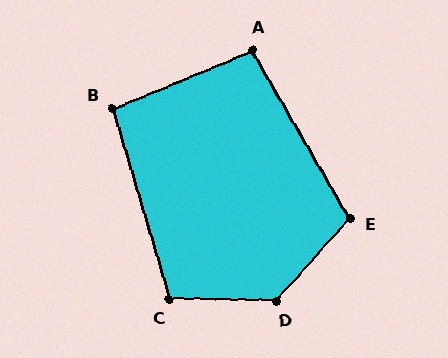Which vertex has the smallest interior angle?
B, at approximately 96 degrees.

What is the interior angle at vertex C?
Approximately 107 degrees (obtuse).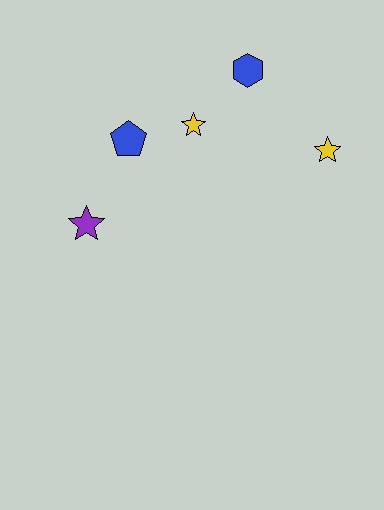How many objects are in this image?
There are 5 objects.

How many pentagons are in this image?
There is 1 pentagon.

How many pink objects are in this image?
There are no pink objects.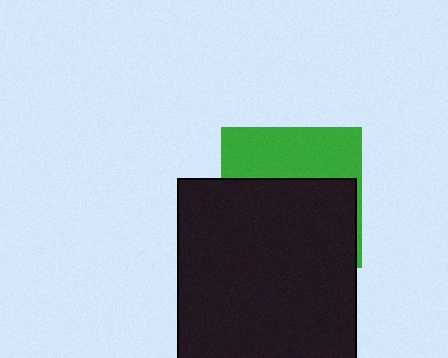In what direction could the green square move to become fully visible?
The green square could move up. That would shift it out from behind the black rectangle entirely.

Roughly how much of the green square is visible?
A small part of it is visible (roughly 38%).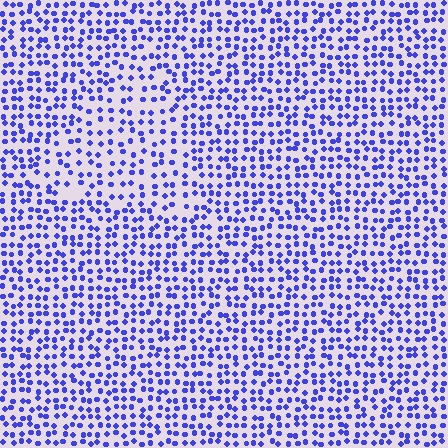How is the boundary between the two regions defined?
The boundary is defined by a change in element density (approximately 1.5x ratio). All elements are the same color, size, and shape.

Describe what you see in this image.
The image contains small blue elements arranged at two different densities. A triangle-shaped region is visible where the elements are less densely packed than the surrounding area.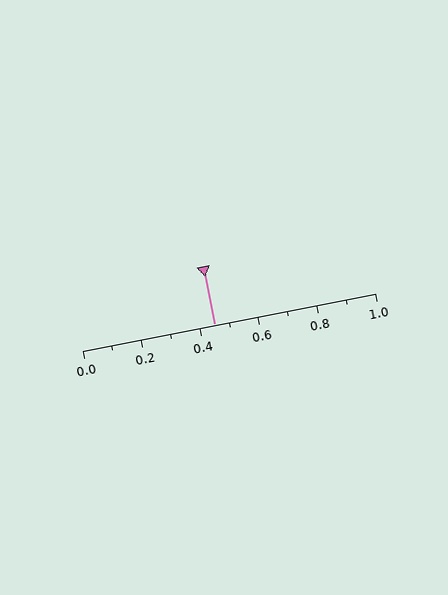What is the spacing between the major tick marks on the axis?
The major ticks are spaced 0.2 apart.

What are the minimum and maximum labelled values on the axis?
The axis runs from 0.0 to 1.0.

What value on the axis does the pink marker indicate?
The marker indicates approximately 0.45.